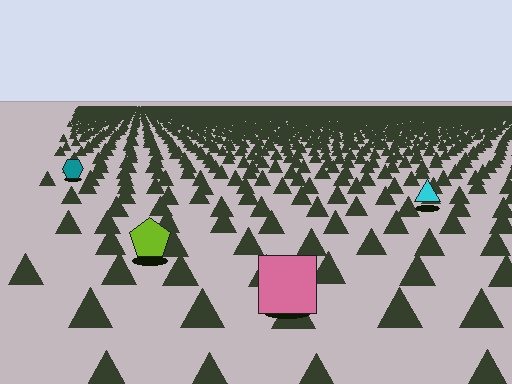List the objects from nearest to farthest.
From nearest to farthest: the pink square, the lime pentagon, the cyan triangle, the teal hexagon.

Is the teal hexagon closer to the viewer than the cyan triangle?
No. The cyan triangle is closer — you can tell from the texture gradient: the ground texture is coarser near it.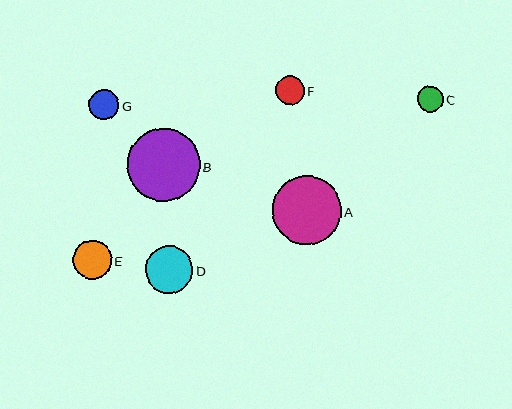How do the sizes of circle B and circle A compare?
Circle B and circle A are approximately the same size.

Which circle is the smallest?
Circle C is the smallest with a size of approximately 26 pixels.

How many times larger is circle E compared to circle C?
Circle E is approximately 1.5 times the size of circle C.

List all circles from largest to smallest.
From largest to smallest: B, A, D, E, G, F, C.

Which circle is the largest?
Circle B is the largest with a size of approximately 73 pixels.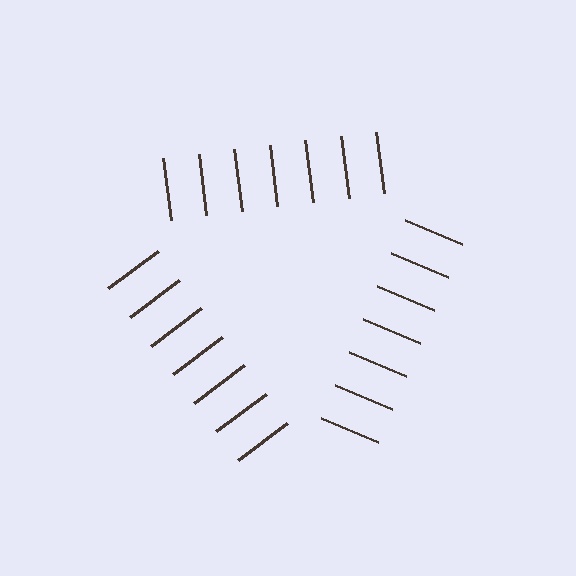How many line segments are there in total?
21 — 7 along each of the 3 edges.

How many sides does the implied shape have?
3 sides — the line-ends trace a triangle.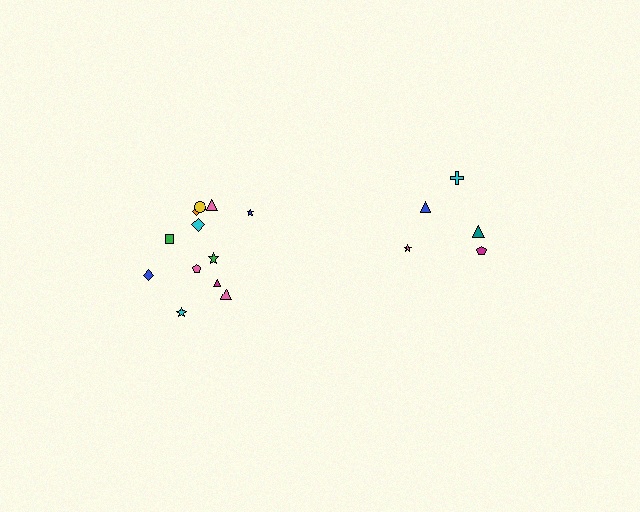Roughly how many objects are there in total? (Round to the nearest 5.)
Roughly 15 objects in total.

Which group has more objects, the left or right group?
The left group.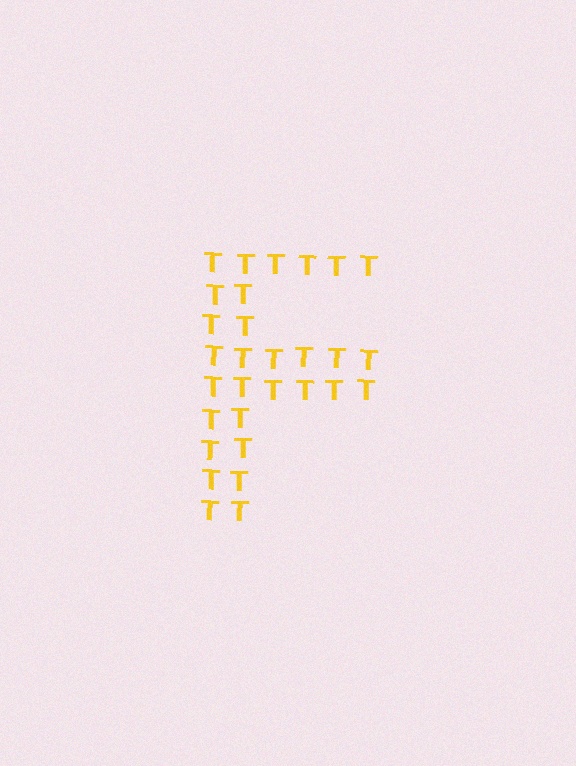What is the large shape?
The large shape is the letter F.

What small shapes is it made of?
It is made of small letter T's.